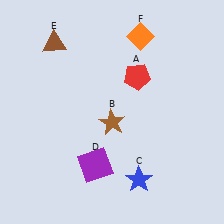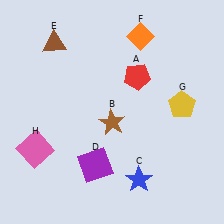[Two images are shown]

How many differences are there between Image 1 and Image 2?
There are 2 differences between the two images.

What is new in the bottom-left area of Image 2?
A pink square (H) was added in the bottom-left area of Image 2.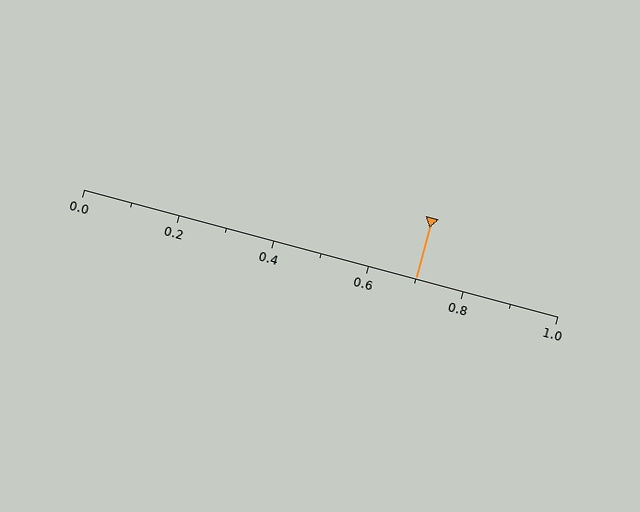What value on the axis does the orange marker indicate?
The marker indicates approximately 0.7.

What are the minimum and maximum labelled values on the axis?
The axis runs from 0.0 to 1.0.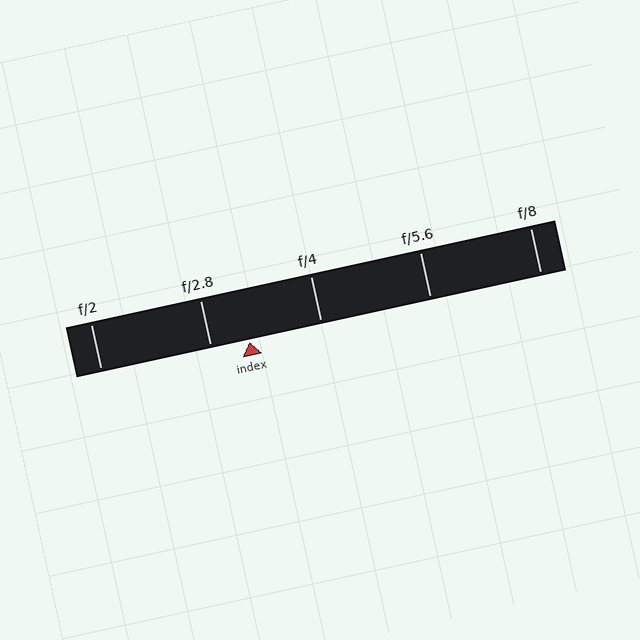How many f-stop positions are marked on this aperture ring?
There are 5 f-stop positions marked.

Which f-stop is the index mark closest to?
The index mark is closest to f/2.8.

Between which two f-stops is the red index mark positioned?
The index mark is between f/2.8 and f/4.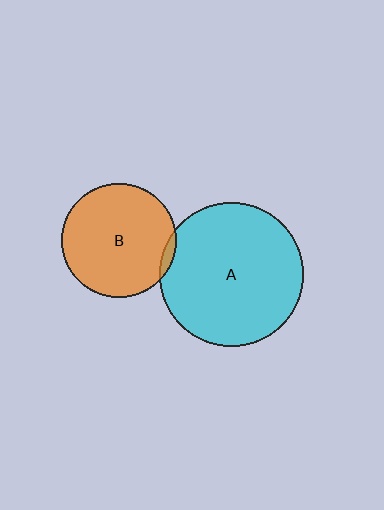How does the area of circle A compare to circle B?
Approximately 1.6 times.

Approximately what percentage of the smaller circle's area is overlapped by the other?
Approximately 5%.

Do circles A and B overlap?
Yes.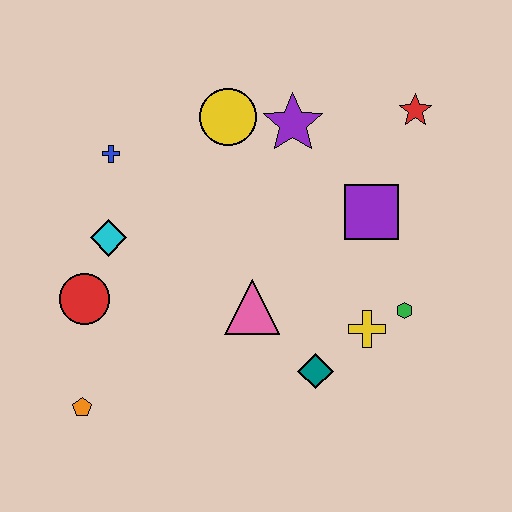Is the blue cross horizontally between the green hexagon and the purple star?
No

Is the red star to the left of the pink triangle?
No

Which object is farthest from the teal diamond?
The blue cross is farthest from the teal diamond.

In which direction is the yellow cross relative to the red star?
The yellow cross is below the red star.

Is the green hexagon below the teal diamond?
No